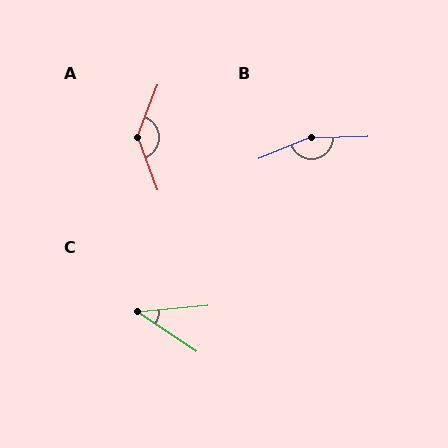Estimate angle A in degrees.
Approximately 139 degrees.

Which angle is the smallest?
C, at approximately 39 degrees.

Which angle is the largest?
B, at approximately 160 degrees.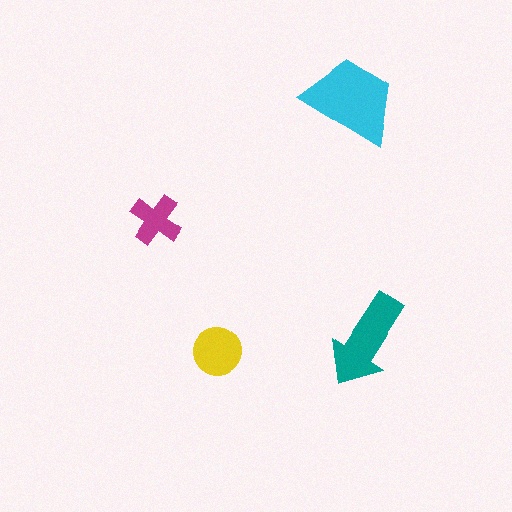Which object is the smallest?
The magenta cross.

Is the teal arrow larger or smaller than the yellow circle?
Larger.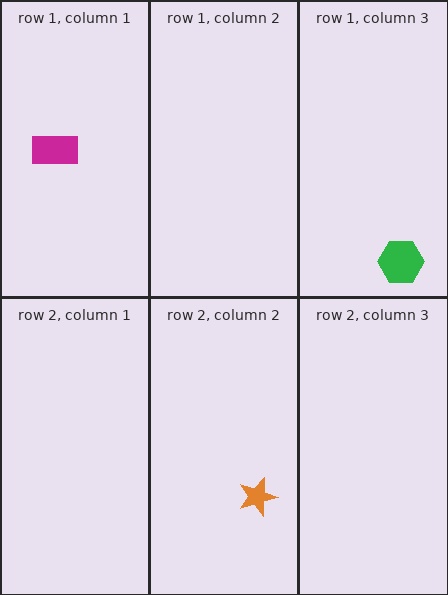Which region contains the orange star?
The row 2, column 2 region.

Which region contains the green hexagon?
The row 1, column 3 region.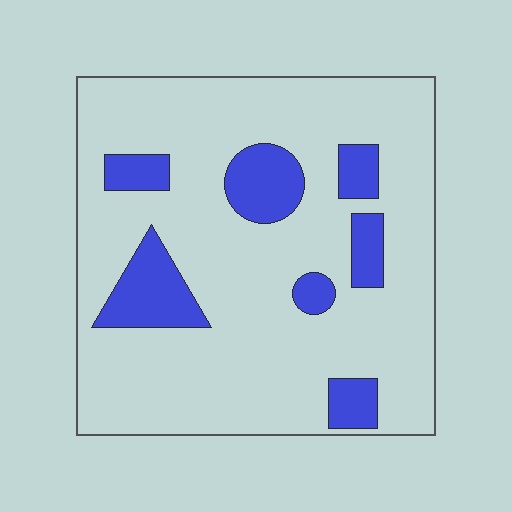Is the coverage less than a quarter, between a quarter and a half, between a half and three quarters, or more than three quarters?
Less than a quarter.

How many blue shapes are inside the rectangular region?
7.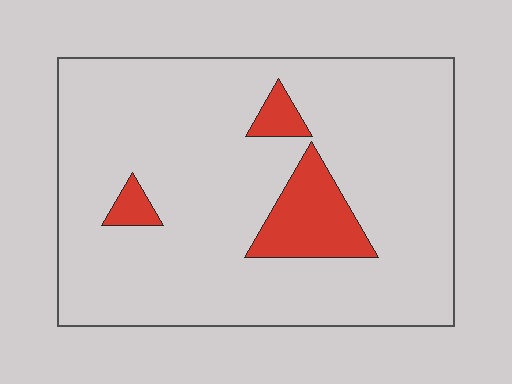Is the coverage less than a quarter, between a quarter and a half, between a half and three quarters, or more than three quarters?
Less than a quarter.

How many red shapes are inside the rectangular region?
3.